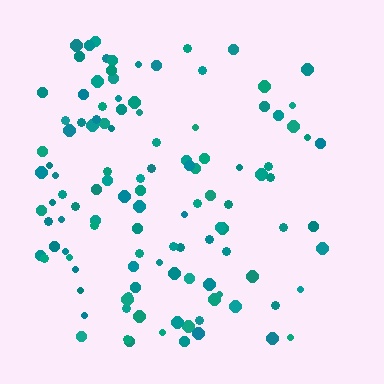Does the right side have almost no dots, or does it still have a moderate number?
Still a moderate number, just noticeably fewer than the left.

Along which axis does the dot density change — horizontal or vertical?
Horizontal.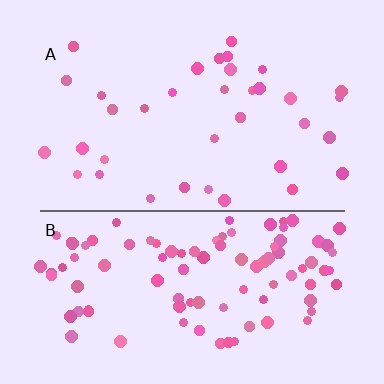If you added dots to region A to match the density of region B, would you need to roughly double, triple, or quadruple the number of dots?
Approximately triple.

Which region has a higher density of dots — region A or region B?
B (the bottom).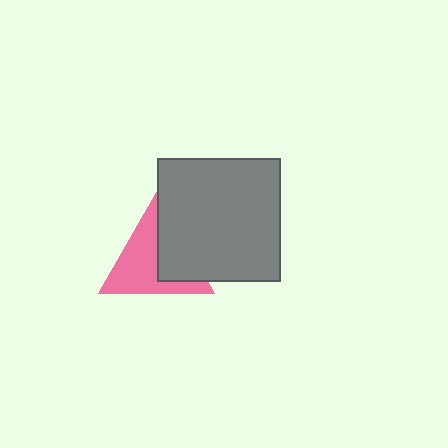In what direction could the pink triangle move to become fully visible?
The pink triangle could move left. That would shift it out from behind the gray square entirely.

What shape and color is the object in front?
The object in front is a gray square.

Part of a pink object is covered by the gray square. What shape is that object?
It is a triangle.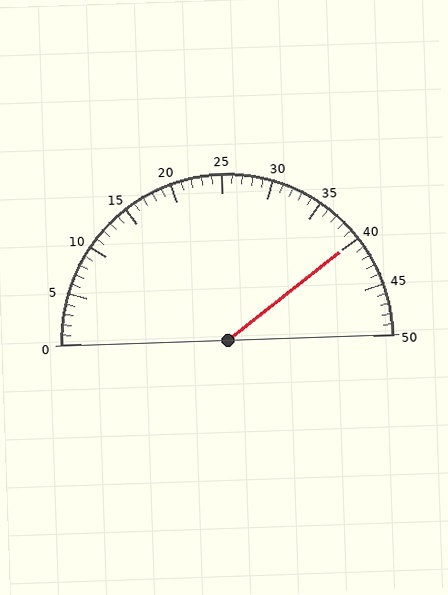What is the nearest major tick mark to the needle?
The nearest major tick mark is 40.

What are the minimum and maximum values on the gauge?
The gauge ranges from 0 to 50.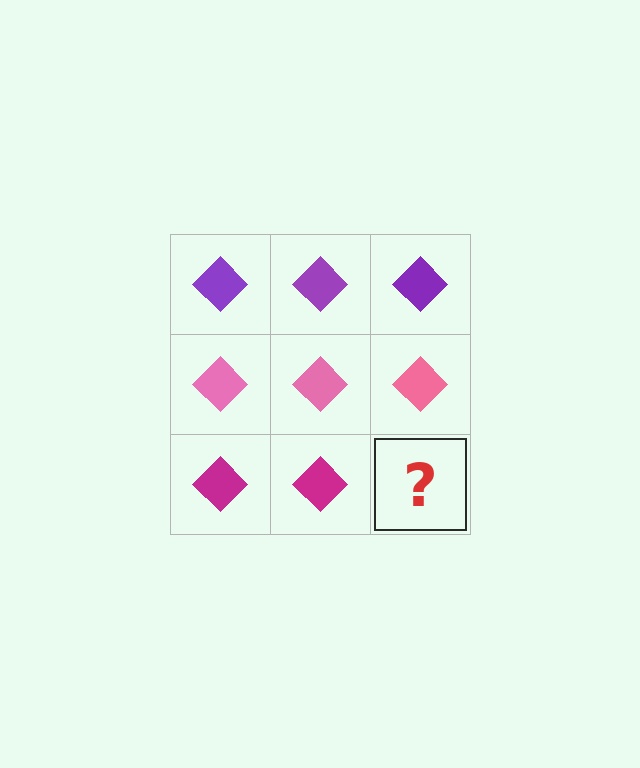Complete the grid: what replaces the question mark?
The question mark should be replaced with a magenta diamond.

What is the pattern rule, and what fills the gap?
The rule is that each row has a consistent color. The gap should be filled with a magenta diamond.